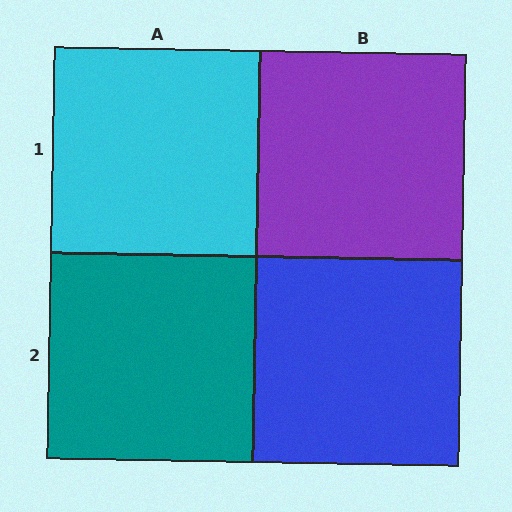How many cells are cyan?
1 cell is cyan.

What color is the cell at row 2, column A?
Teal.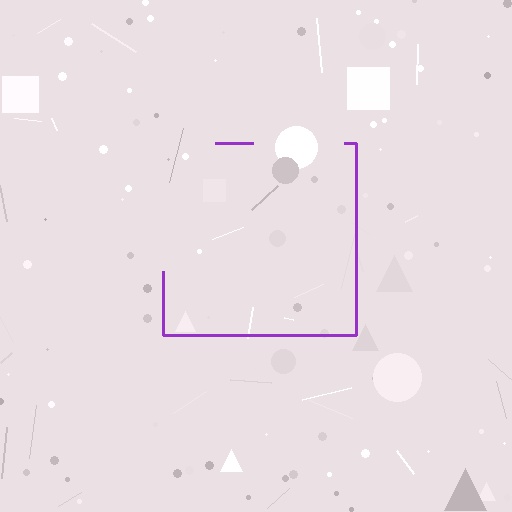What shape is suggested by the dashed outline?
The dashed outline suggests a square.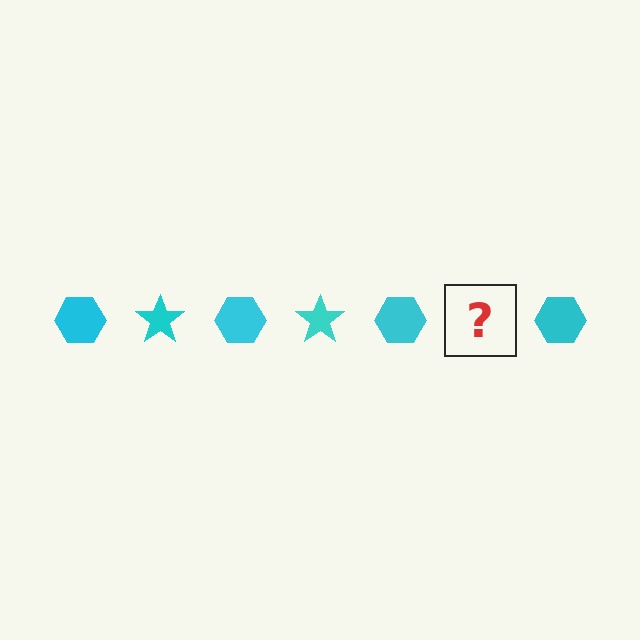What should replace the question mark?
The question mark should be replaced with a cyan star.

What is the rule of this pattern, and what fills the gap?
The rule is that the pattern cycles through hexagon, star shapes in cyan. The gap should be filled with a cyan star.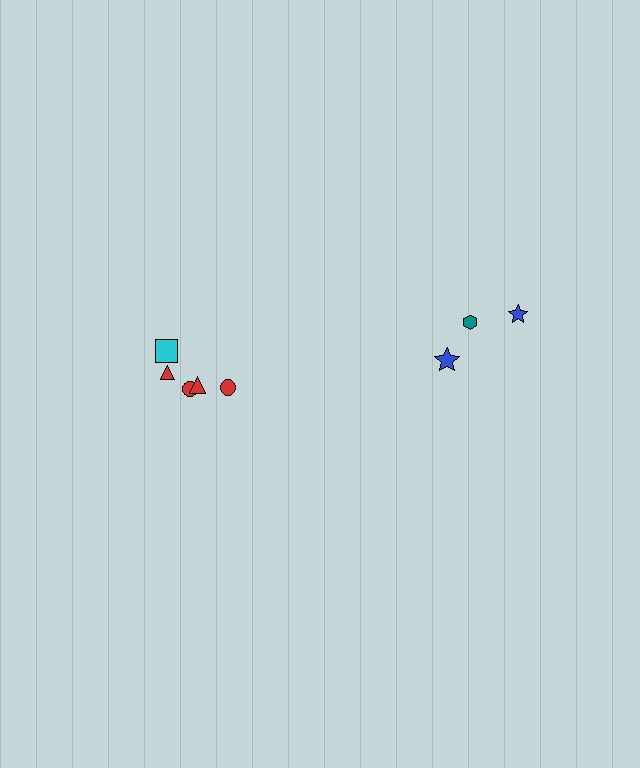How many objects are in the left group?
There are 5 objects.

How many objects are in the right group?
There are 3 objects.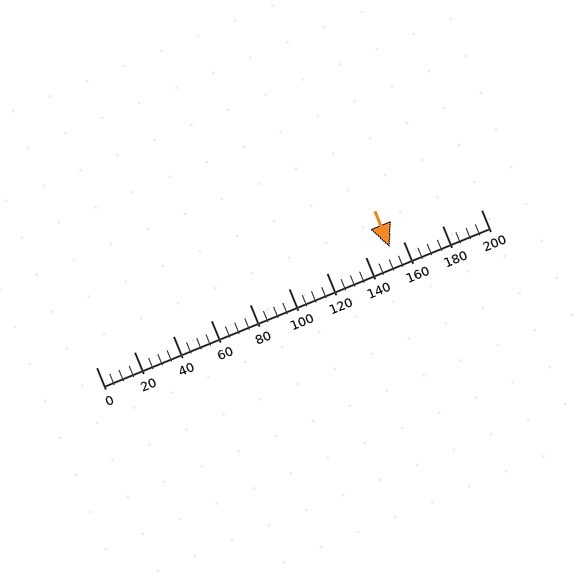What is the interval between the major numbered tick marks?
The major tick marks are spaced 20 units apart.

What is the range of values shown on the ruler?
The ruler shows values from 0 to 200.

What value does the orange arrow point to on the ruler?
The orange arrow points to approximately 152.